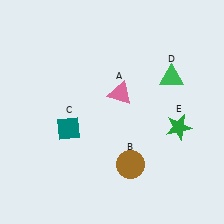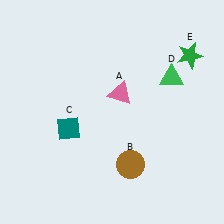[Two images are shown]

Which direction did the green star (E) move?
The green star (E) moved up.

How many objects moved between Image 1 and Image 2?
1 object moved between the two images.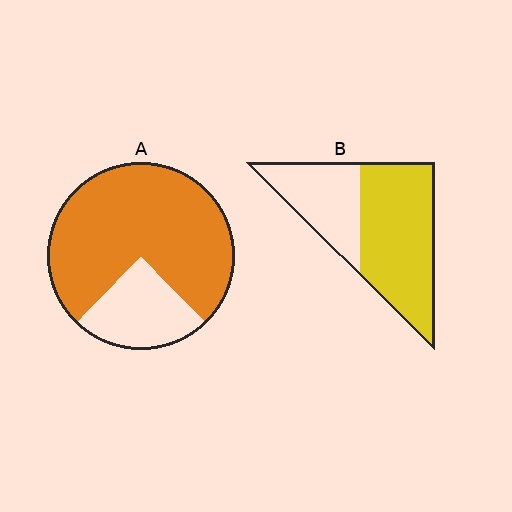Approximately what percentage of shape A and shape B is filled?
A is approximately 75% and B is approximately 65%.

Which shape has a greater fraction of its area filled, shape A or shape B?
Shape A.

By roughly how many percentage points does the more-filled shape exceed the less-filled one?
By roughly 10 percentage points (A over B).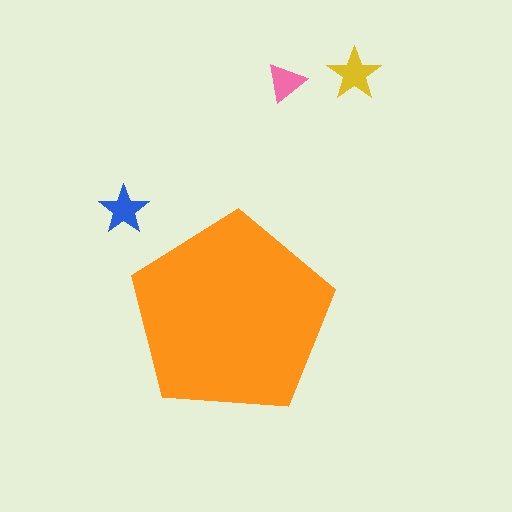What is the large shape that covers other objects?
An orange pentagon.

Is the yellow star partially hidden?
No, the yellow star is fully visible.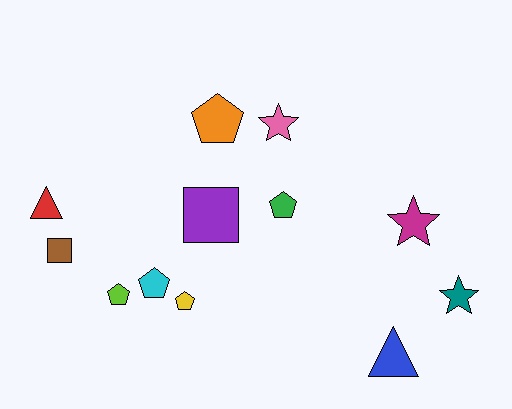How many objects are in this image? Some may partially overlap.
There are 12 objects.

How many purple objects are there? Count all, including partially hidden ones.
There is 1 purple object.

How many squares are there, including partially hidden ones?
There are 2 squares.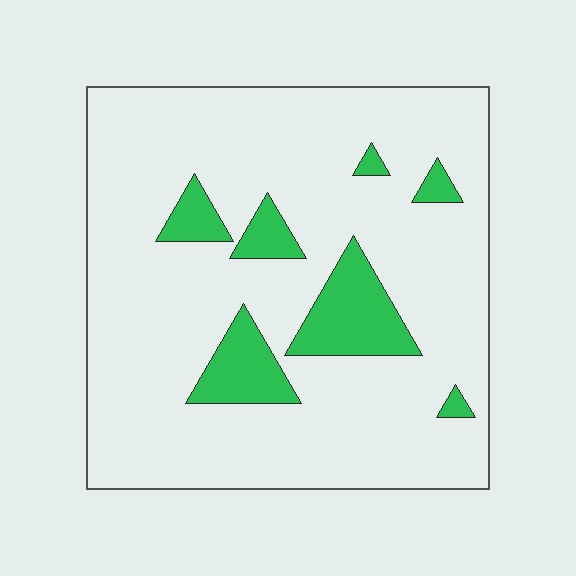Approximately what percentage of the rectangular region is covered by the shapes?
Approximately 15%.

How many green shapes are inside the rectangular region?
7.